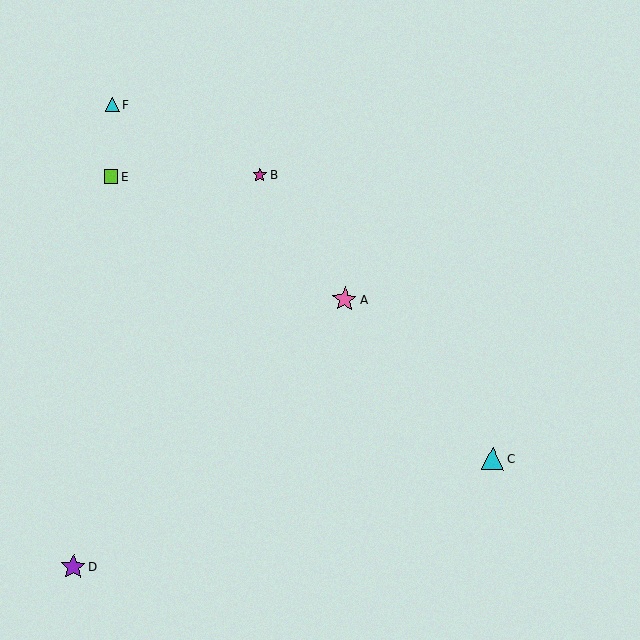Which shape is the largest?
The purple star (labeled D) is the largest.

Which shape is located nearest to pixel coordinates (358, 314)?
The pink star (labeled A) at (345, 299) is nearest to that location.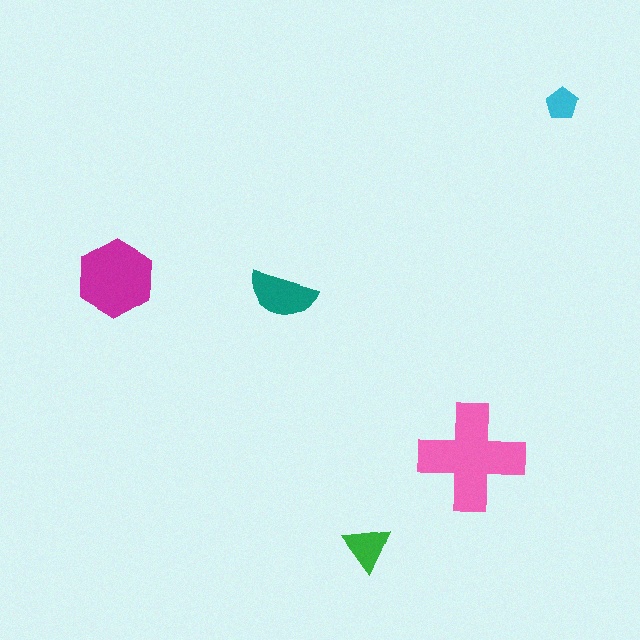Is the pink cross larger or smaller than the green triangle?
Larger.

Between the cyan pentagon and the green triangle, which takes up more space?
The green triangle.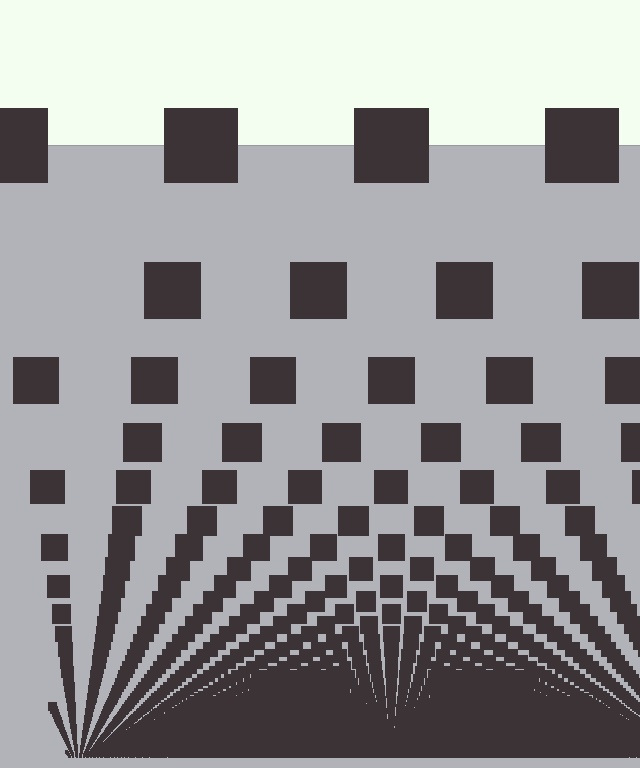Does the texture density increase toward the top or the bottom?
Density increases toward the bottom.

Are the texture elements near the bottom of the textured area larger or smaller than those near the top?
Smaller. The gradient is inverted — elements near the bottom are smaller and denser.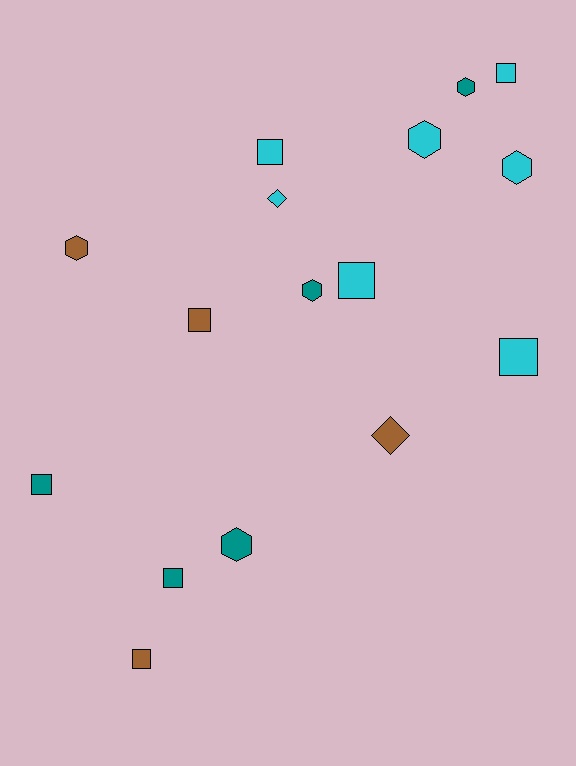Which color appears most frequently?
Cyan, with 7 objects.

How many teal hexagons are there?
There are 3 teal hexagons.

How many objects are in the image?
There are 16 objects.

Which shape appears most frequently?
Square, with 8 objects.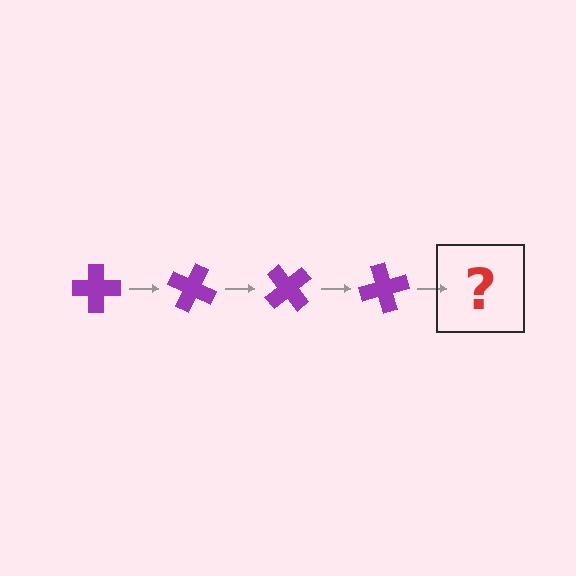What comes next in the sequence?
The next element should be a purple cross rotated 100 degrees.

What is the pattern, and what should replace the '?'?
The pattern is that the cross rotates 25 degrees each step. The '?' should be a purple cross rotated 100 degrees.